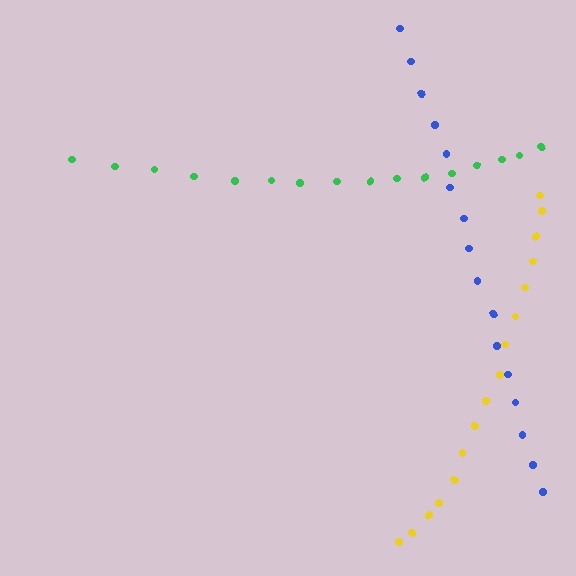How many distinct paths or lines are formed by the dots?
There are 3 distinct paths.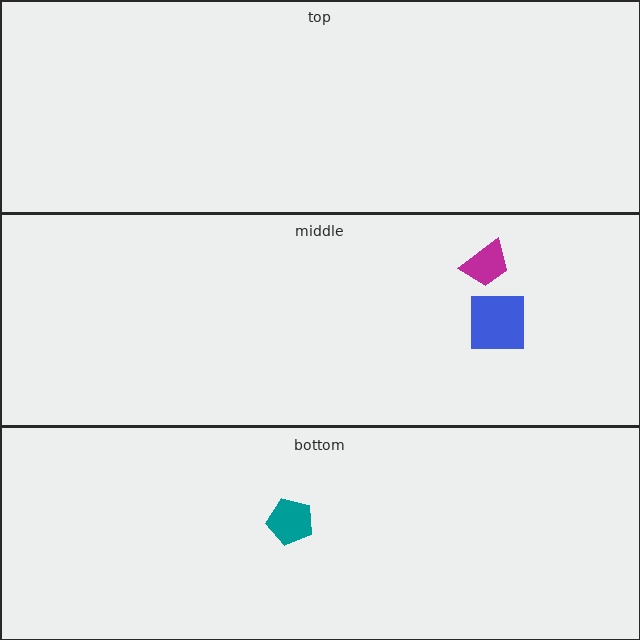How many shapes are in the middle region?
2.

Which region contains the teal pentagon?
The bottom region.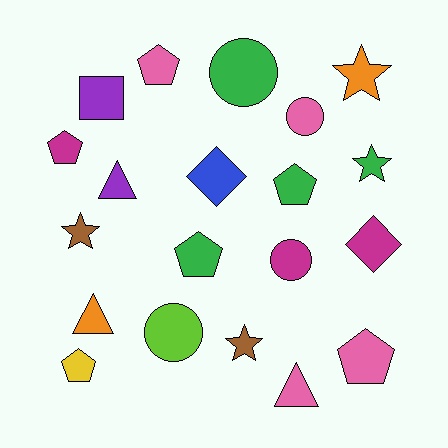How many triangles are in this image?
There are 3 triangles.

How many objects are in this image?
There are 20 objects.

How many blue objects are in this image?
There is 1 blue object.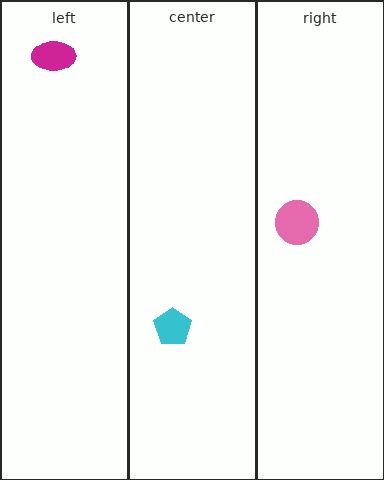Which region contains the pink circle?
The right region.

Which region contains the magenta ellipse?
The left region.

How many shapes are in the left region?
1.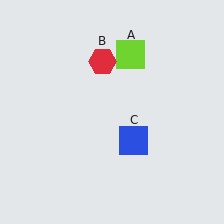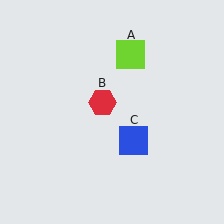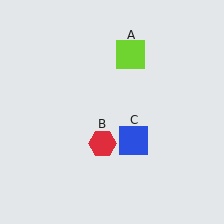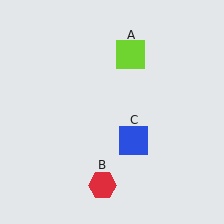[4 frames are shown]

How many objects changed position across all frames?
1 object changed position: red hexagon (object B).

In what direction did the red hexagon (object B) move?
The red hexagon (object B) moved down.